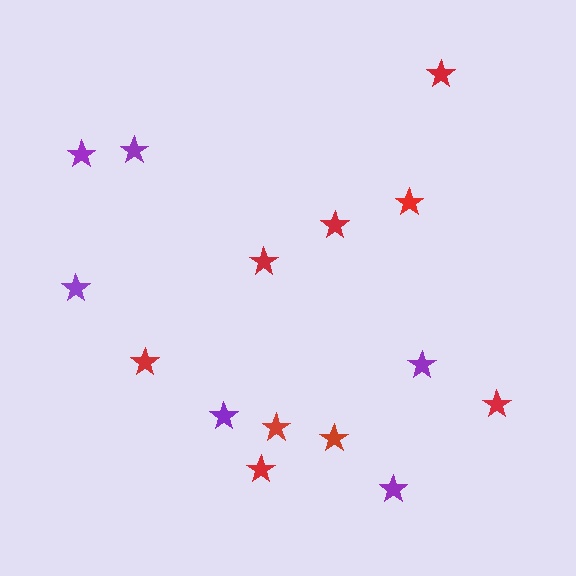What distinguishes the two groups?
There are 2 groups: one group of red stars (9) and one group of purple stars (6).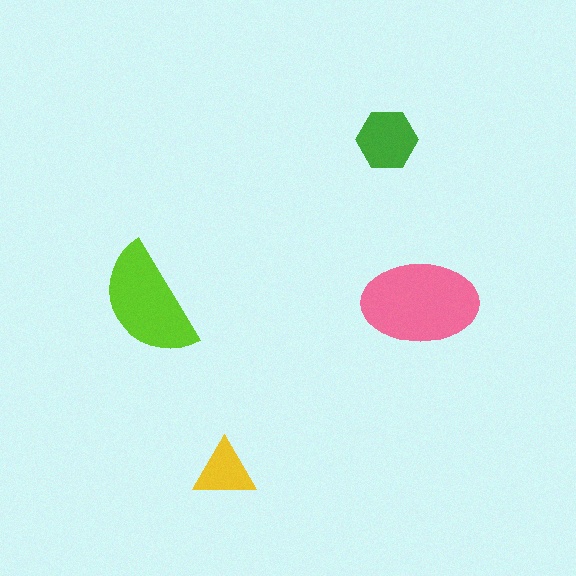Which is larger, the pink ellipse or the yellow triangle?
The pink ellipse.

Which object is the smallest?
The yellow triangle.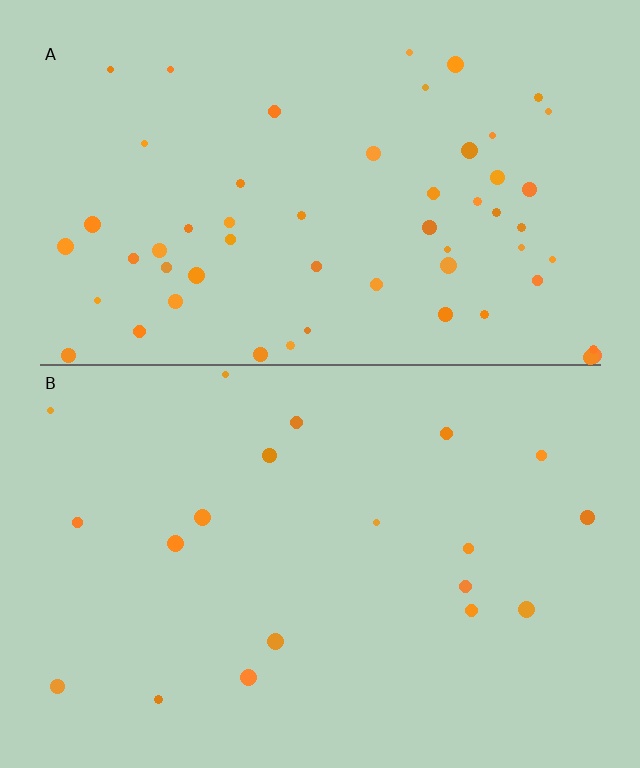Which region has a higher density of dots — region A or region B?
A (the top).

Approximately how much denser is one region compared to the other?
Approximately 2.9× — region A over region B.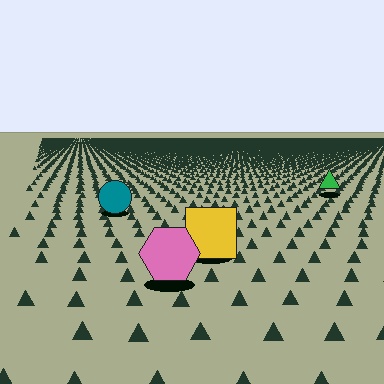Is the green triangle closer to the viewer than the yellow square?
No. The yellow square is closer — you can tell from the texture gradient: the ground texture is coarser near it.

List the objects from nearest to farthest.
From nearest to farthest: the pink hexagon, the yellow square, the teal circle, the green triangle.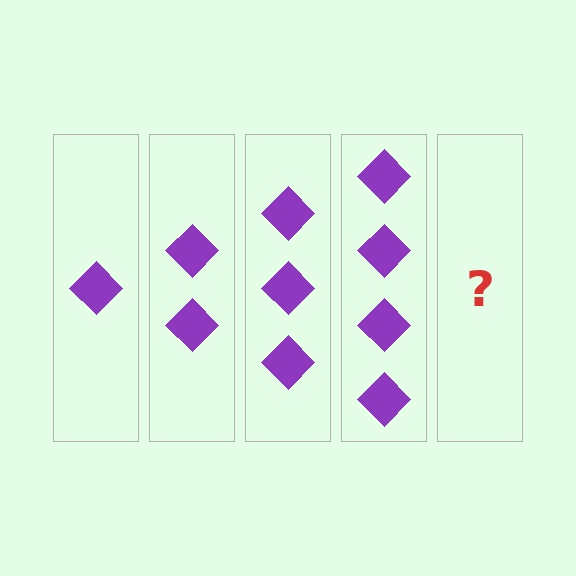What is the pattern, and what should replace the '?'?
The pattern is that each step adds one more diamond. The '?' should be 5 diamonds.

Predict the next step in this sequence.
The next step is 5 diamonds.